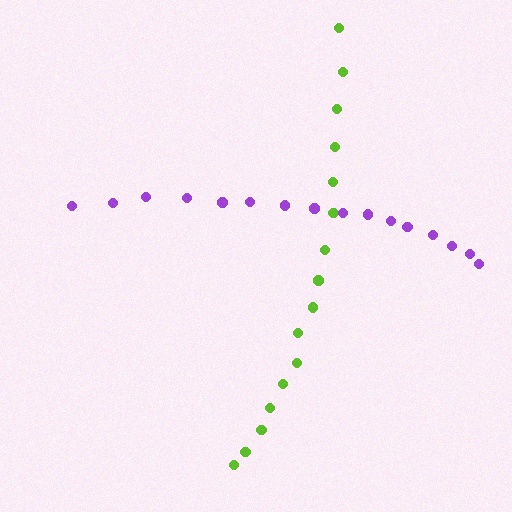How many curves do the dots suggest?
There are 2 distinct paths.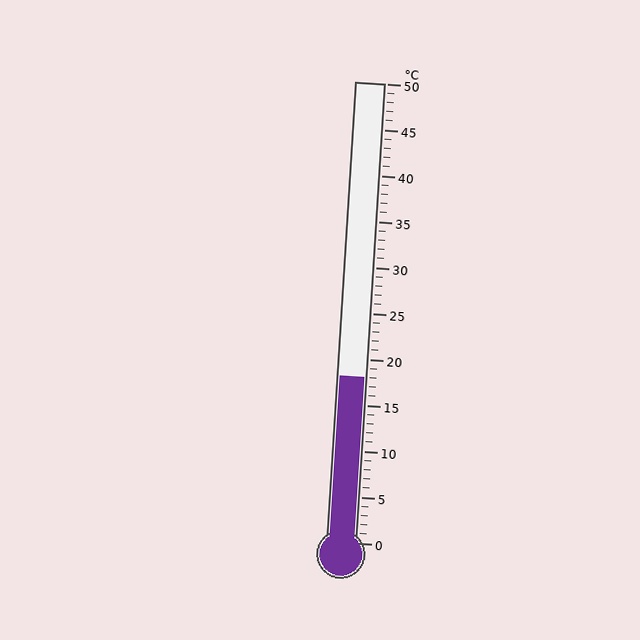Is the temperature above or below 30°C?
The temperature is below 30°C.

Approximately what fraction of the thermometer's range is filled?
The thermometer is filled to approximately 35% of its range.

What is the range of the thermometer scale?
The thermometer scale ranges from 0°C to 50°C.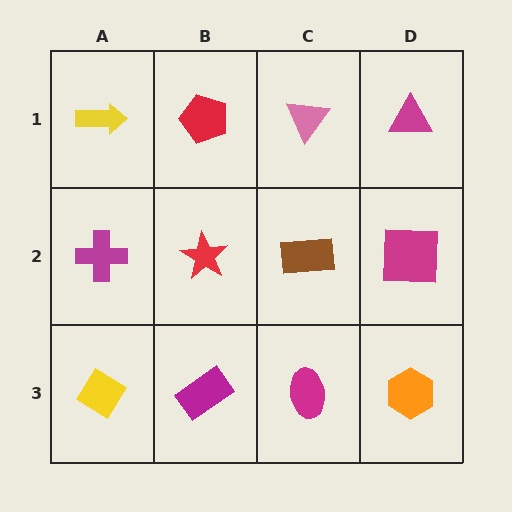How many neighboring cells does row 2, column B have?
4.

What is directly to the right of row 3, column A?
A magenta rectangle.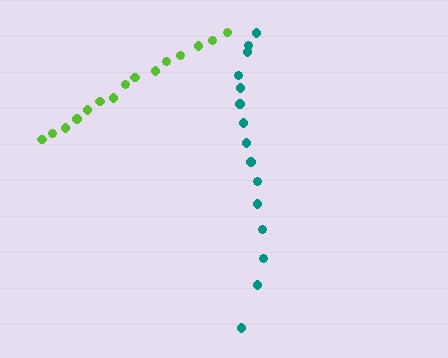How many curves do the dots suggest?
There are 2 distinct paths.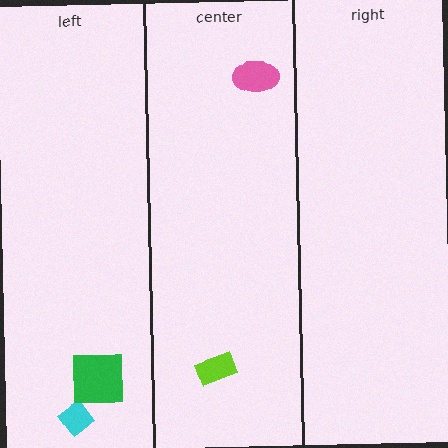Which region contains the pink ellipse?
The center region.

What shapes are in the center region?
The lime rectangle, the pink ellipse.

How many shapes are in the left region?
2.